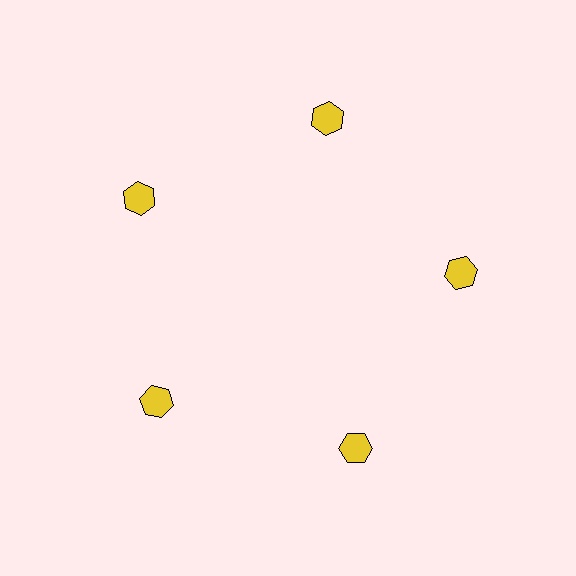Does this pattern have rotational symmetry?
Yes, this pattern has 5-fold rotational symmetry. It looks the same after rotating 72 degrees around the center.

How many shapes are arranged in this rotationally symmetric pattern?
There are 5 shapes, arranged in 5 groups of 1.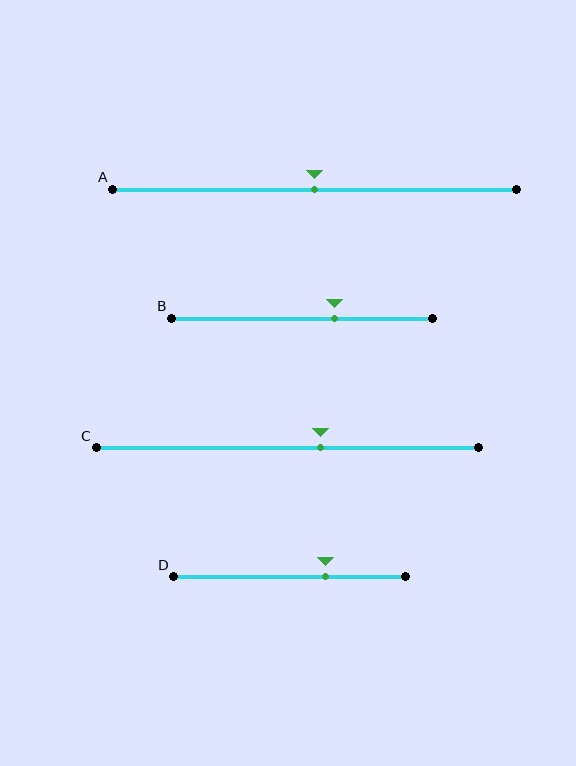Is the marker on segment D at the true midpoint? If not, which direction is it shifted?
No, the marker on segment D is shifted to the right by about 15% of the segment length.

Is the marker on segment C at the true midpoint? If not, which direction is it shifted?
No, the marker on segment C is shifted to the right by about 9% of the segment length.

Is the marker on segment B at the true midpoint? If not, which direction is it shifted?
No, the marker on segment B is shifted to the right by about 12% of the segment length.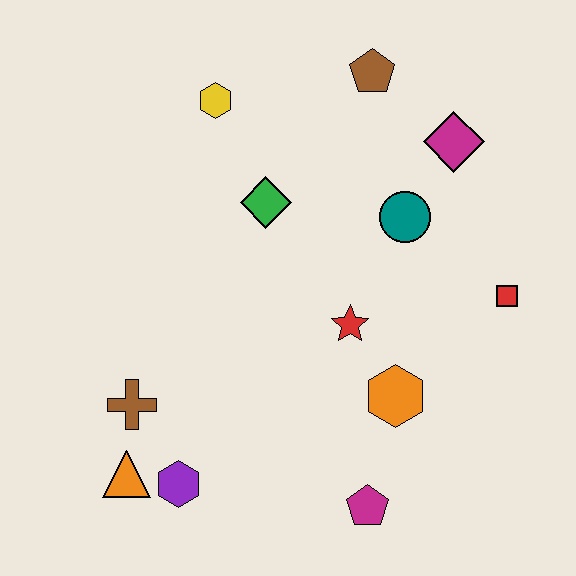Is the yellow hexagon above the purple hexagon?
Yes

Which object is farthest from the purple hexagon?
The brown pentagon is farthest from the purple hexagon.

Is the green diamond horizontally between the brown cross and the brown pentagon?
Yes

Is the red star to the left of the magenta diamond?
Yes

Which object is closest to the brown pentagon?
The magenta diamond is closest to the brown pentagon.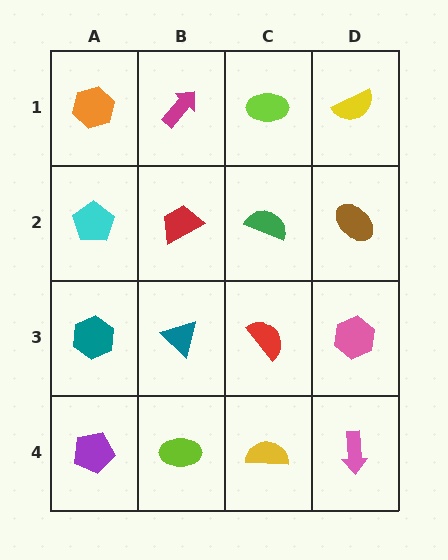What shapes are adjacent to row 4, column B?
A teal triangle (row 3, column B), a purple pentagon (row 4, column A), a yellow semicircle (row 4, column C).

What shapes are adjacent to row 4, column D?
A pink hexagon (row 3, column D), a yellow semicircle (row 4, column C).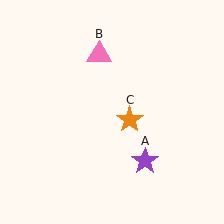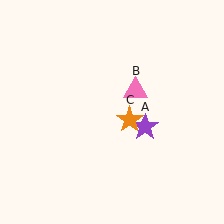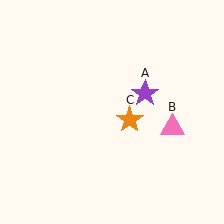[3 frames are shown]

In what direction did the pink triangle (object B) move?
The pink triangle (object B) moved down and to the right.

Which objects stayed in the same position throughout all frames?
Orange star (object C) remained stationary.